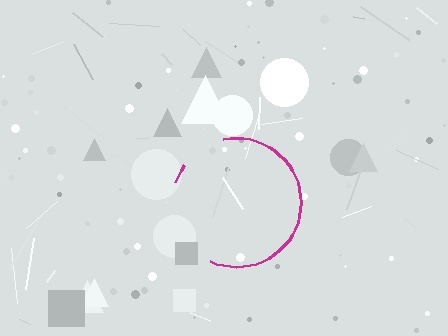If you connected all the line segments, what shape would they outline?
They would outline a circle.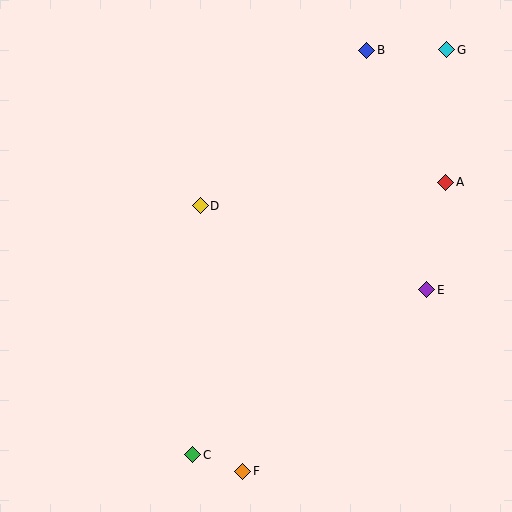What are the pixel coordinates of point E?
Point E is at (427, 290).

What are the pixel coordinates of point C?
Point C is at (193, 455).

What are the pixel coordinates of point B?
Point B is at (367, 50).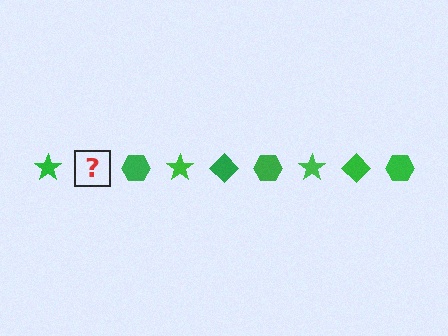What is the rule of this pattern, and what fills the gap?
The rule is that the pattern cycles through star, diamond, hexagon shapes in green. The gap should be filled with a green diamond.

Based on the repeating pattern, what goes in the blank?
The blank should be a green diamond.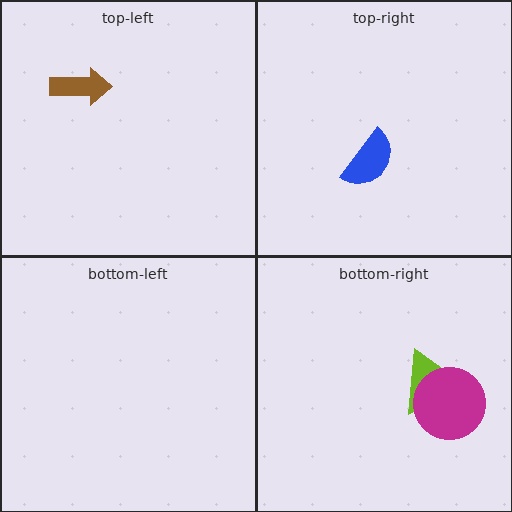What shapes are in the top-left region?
The brown arrow.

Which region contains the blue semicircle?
The top-right region.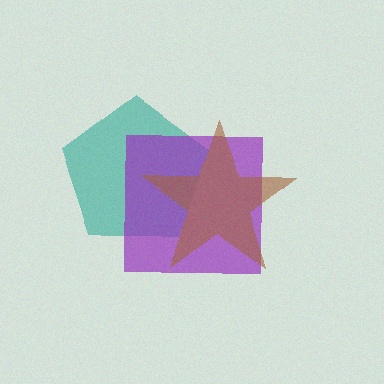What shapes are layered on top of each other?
The layered shapes are: a teal pentagon, a purple square, a brown star.